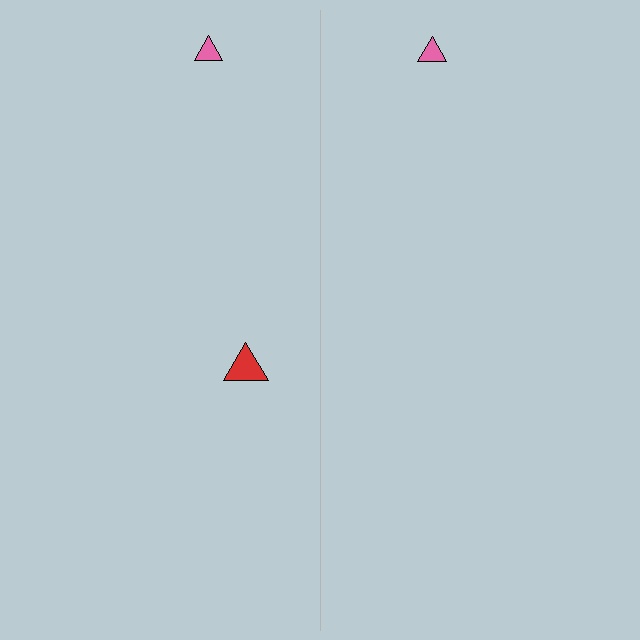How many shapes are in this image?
There are 3 shapes in this image.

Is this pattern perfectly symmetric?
No, the pattern is not perfectly symmetric. A red triangle is missing from the right side.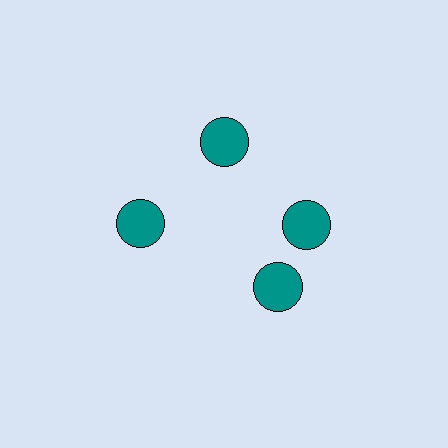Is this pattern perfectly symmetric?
No. The 4 teal circles are arranged in a ring, but one element near the 6 o'clock position is rotated out of alignment along the ring, breaking the 4-fold rotational symmetry.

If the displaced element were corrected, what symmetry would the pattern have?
It would have 4-fold rotational symmetry — the pattern would map onto itself every 90 degrees.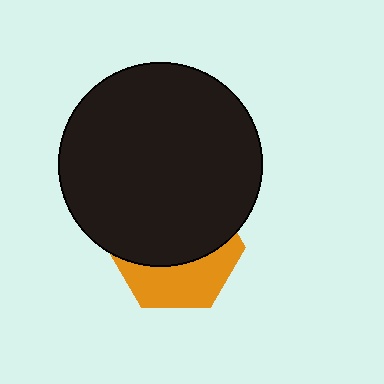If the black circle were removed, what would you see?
You would see the complete orange hexagon.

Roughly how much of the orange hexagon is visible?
A small part of it is visible (roughly 39%).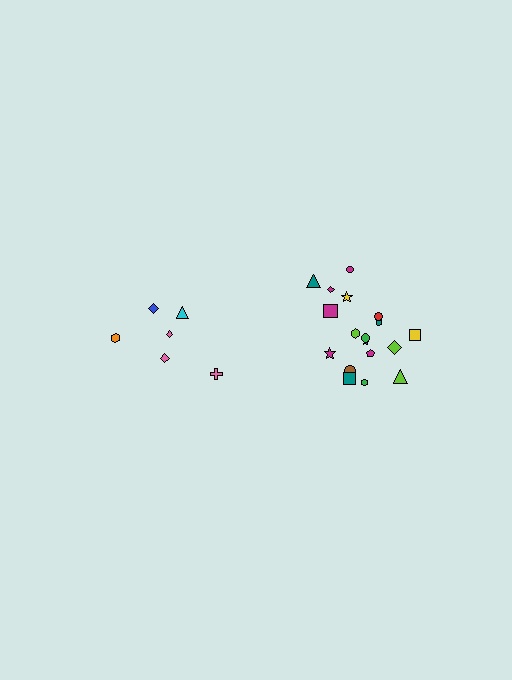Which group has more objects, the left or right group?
The right group.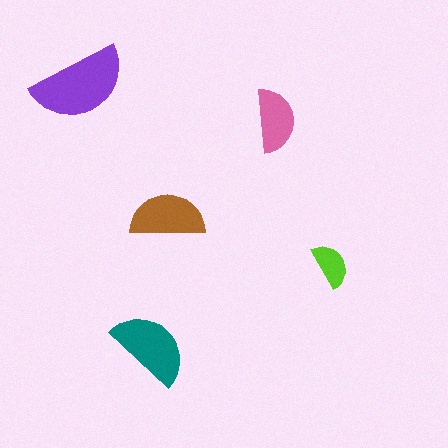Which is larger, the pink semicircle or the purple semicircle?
The purple one.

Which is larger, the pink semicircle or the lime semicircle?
The pink one.